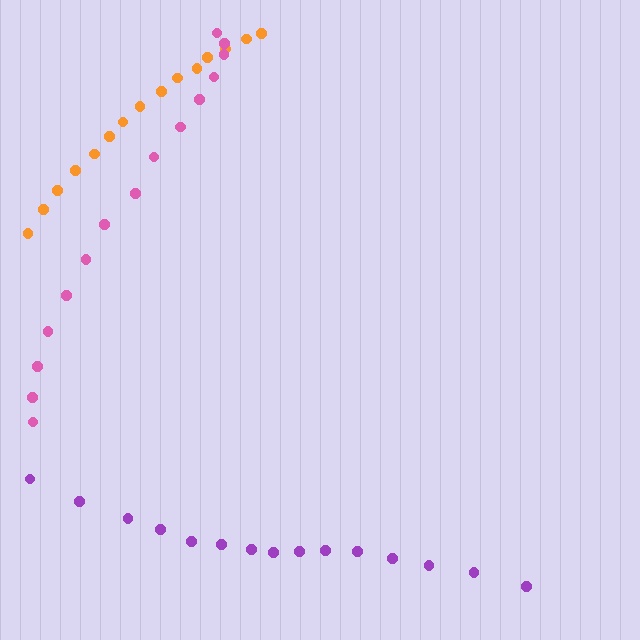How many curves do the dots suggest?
There are 3 distinct paths.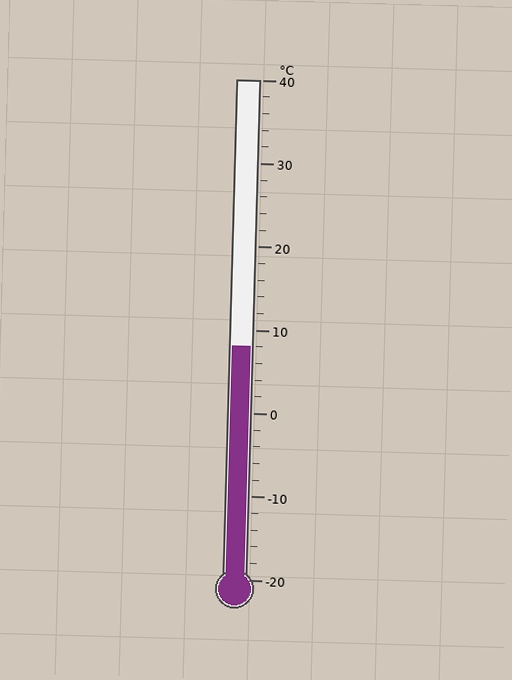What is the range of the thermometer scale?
The thermometer scale ranges from -20°C to 40°C.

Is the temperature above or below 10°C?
The temperature is below 10°C.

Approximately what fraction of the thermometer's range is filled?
The thermometer is filled to approximately 45% of its range.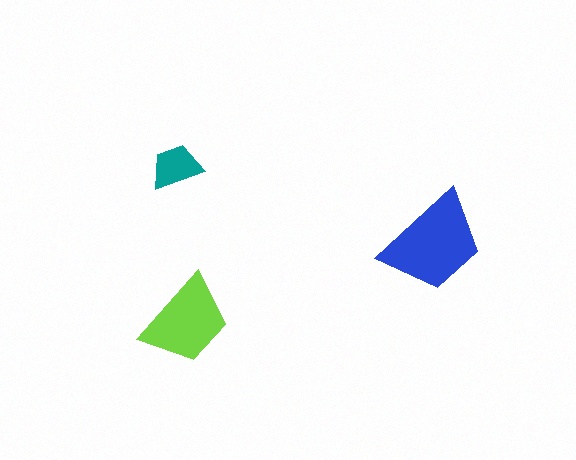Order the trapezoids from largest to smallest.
the blue one, the lime one, the teal one.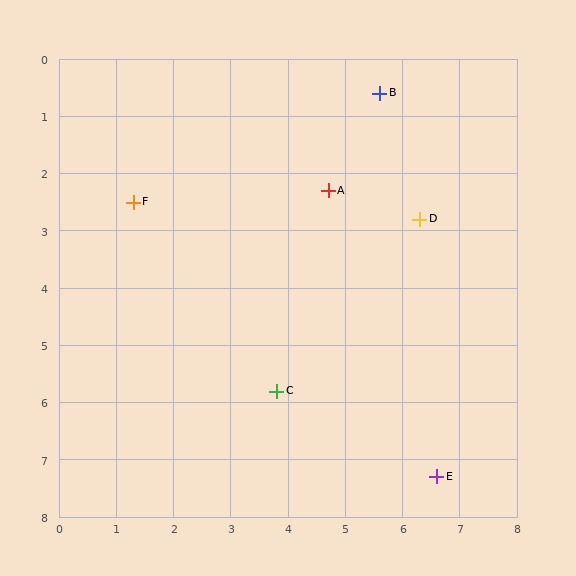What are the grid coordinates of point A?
Point A is at approximately (4.7, 2.3).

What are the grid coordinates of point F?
Point F is at approximately (1.3, 2.5).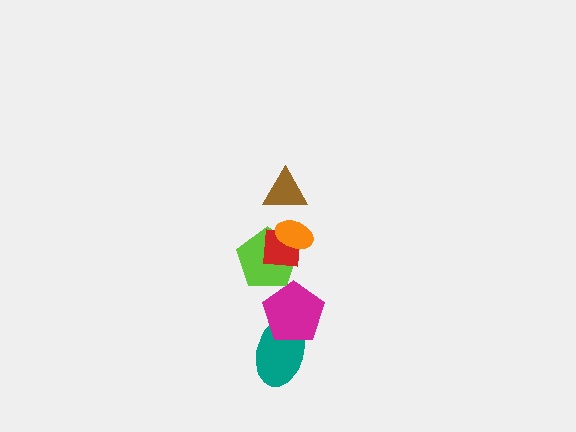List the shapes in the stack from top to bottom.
From top to bottom: the brown triangle, the orange ellipse, the red square, the lime pentagon, the magenta pentagon, the teal ellipse.